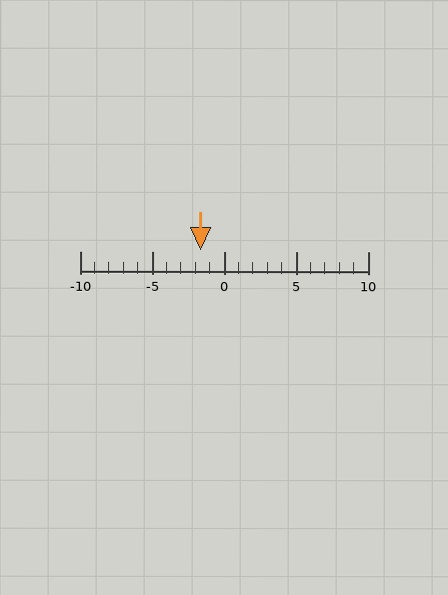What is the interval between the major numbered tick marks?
The major tick marks are spaced 5 units apart.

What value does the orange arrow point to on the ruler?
The orange arrow points to approximately -2.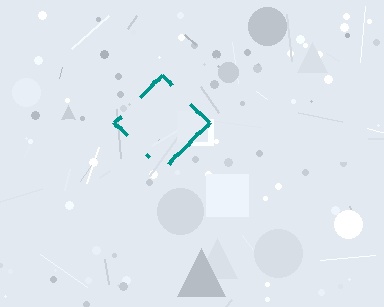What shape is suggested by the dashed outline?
The dashed outline suggests a diamond.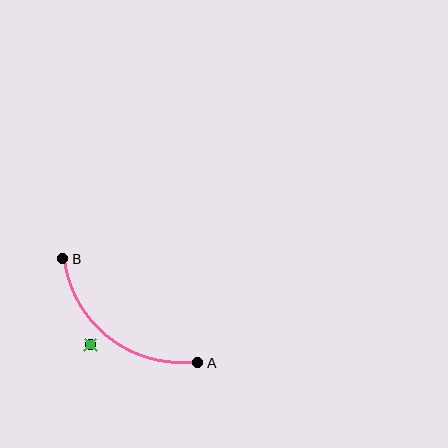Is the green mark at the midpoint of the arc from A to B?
No — the green mark does not lie on the arc at all. It sits slightly outside the curve.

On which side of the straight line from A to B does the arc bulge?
The arc bulges below and to the left of the straight line connecting A and B.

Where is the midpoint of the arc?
The arc midpoint is the point on the curve farthest from the straight line joining A and B. It sits below and to the left of that line.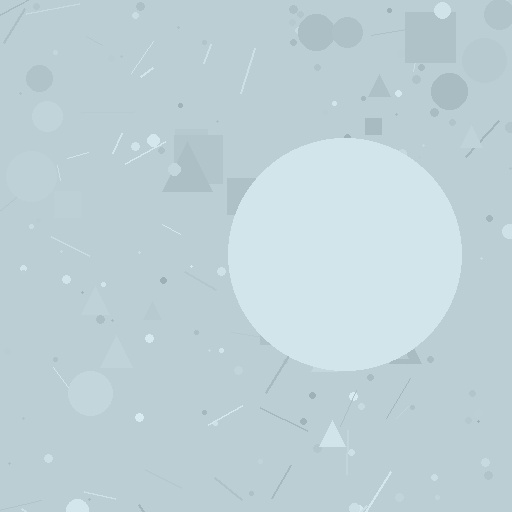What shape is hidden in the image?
A circle is hidden in the image.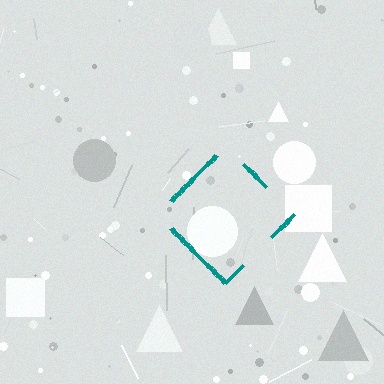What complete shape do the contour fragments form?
The contour fragments form a diamond.